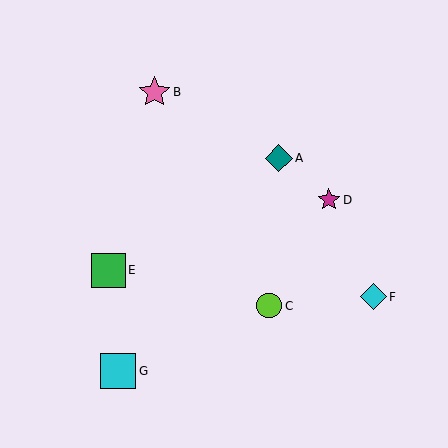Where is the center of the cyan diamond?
The center of the cyan diamond is at (373, 297).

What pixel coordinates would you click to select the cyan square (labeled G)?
Click at (118, 371) to select the cyan square G.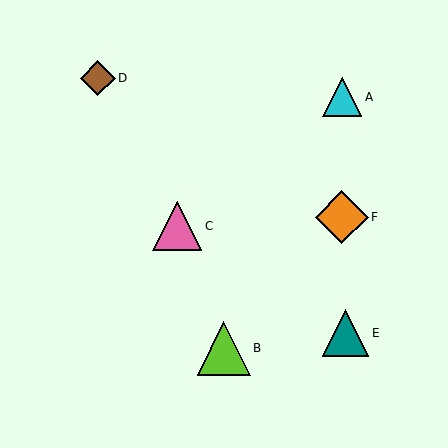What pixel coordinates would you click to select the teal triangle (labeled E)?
Click at (346, 333) to select the teal triangle E.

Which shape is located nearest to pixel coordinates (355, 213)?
The orange diamond (labeled F) at (342, 217) is nearest to that location.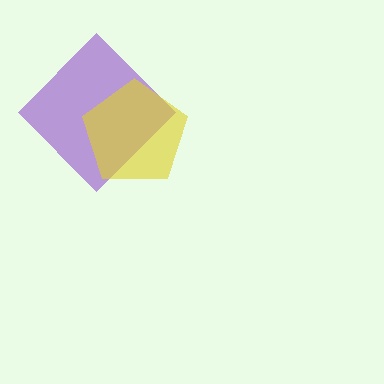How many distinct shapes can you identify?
There are 2 distinct shapes: a purple diamond, a yellow pentagon.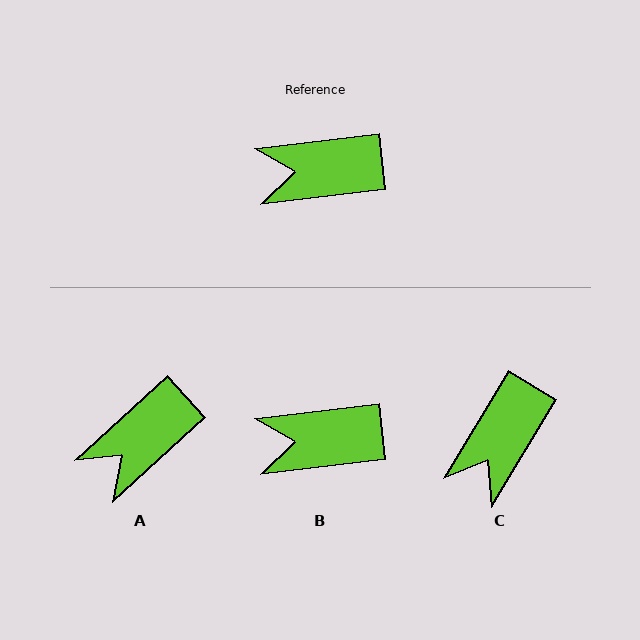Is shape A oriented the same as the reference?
No, it is off by about 36 degrees.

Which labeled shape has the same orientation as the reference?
B.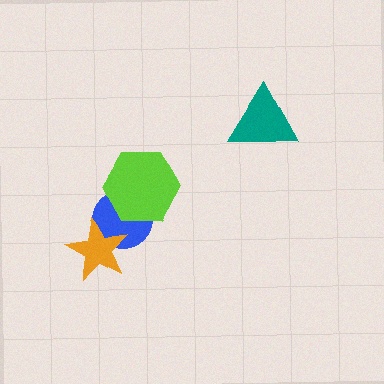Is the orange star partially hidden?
No, no other shape covers it.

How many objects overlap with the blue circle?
2 objects overlap with the blue circle.